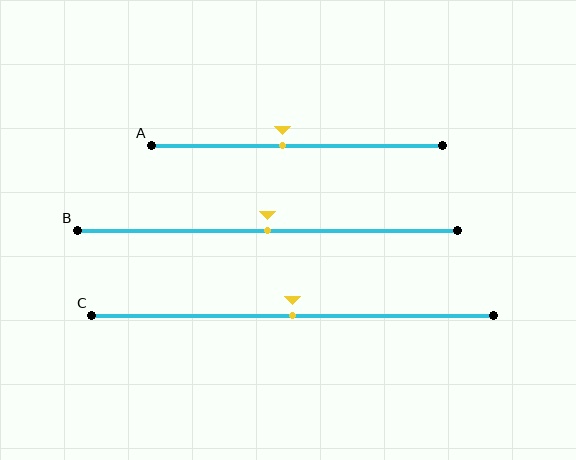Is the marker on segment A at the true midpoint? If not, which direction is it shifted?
No, the marker on segment A is shifted to the left by about 5% of the segment length.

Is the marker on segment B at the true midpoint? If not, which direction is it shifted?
Yes, the marker on segment B is at the true midpoint.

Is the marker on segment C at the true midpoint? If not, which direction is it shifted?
Yes, the marker on segment C is at the true midpoint.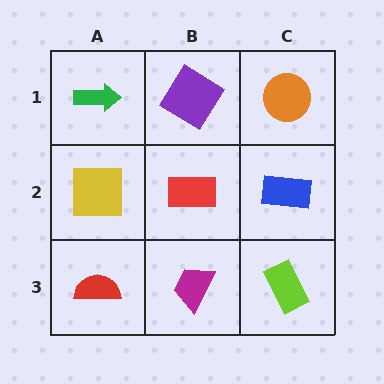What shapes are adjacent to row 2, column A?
A green arrow (row 1, column A), a red semicircle (row 3, column A), a red rectangle (row 2, column B).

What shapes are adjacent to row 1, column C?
A blue rectangle (row 2, column C), a purple diamond (row 1, column B).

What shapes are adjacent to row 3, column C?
A blue rectangle (row 2, column C), a magenta trapezoid (row 3, column B).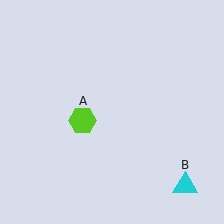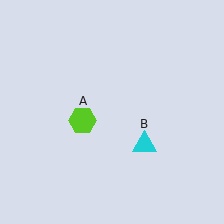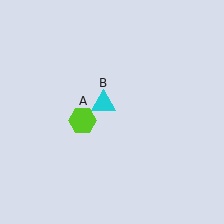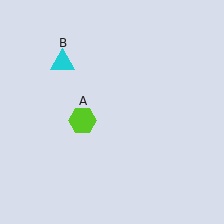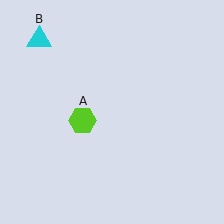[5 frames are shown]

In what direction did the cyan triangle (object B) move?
The cyan triangle (object B) moved up and to the left.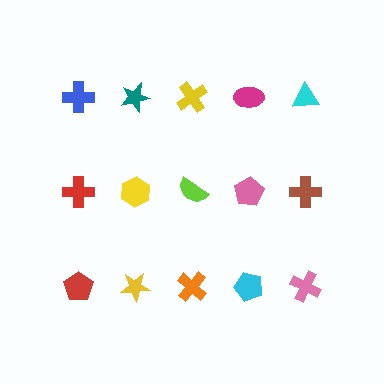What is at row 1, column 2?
A teal star.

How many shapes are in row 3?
5 shapes.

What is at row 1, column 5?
A cyan triangle.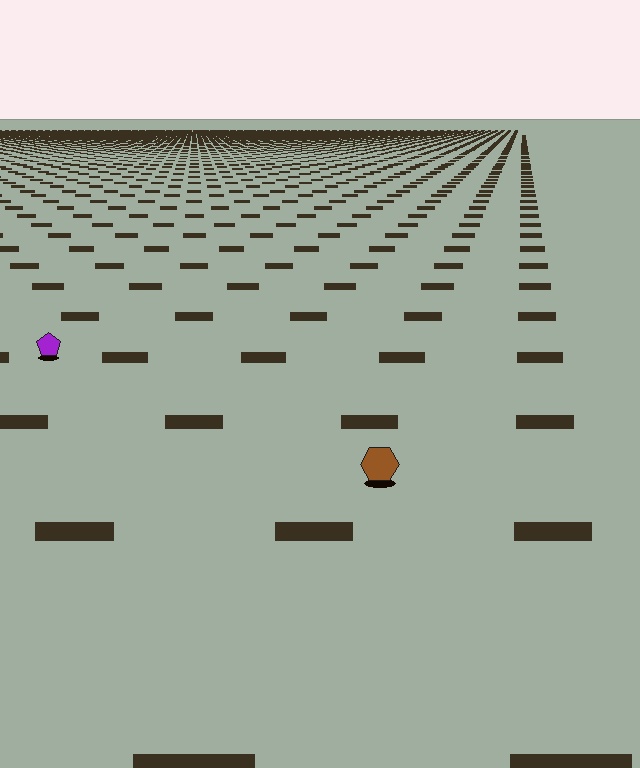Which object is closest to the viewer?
The brown hexagon is closest. The texture marks near it are larger and more spread out.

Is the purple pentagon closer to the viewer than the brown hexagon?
No. The brown hexagon is closer — you can tell from the texture gradient: the ground texture is coarser near it.